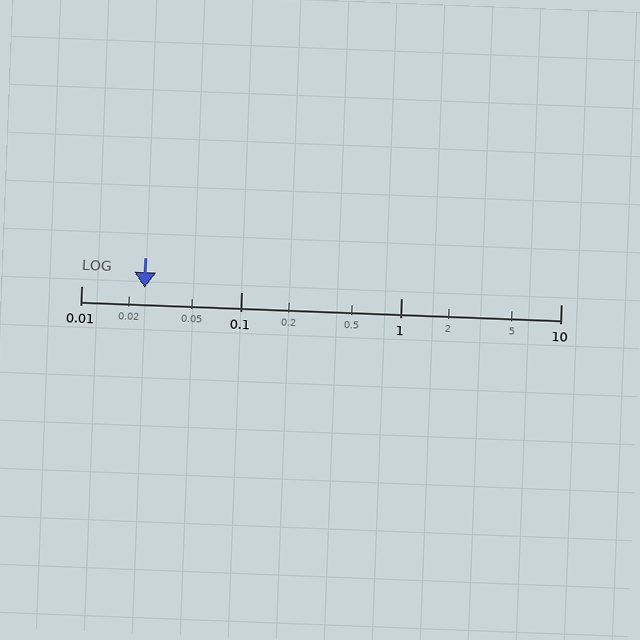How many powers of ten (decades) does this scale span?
The scale spans 3 decades, from 0.01 to 10.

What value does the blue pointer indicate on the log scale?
The pointer indicates approximately 0.025.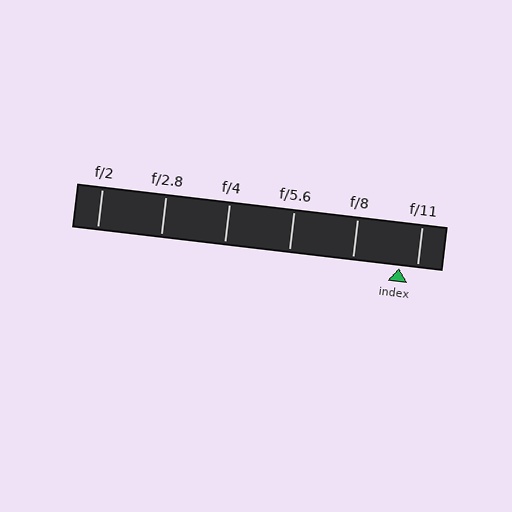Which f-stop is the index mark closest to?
The index mark is closest to f/11.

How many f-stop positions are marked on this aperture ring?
There are 6 f-stop positions marked.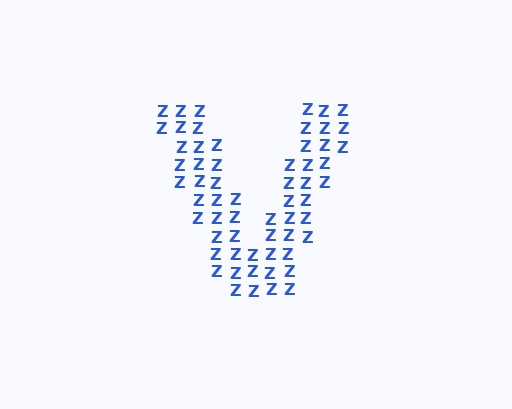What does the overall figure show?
The overall figure shows the letter V.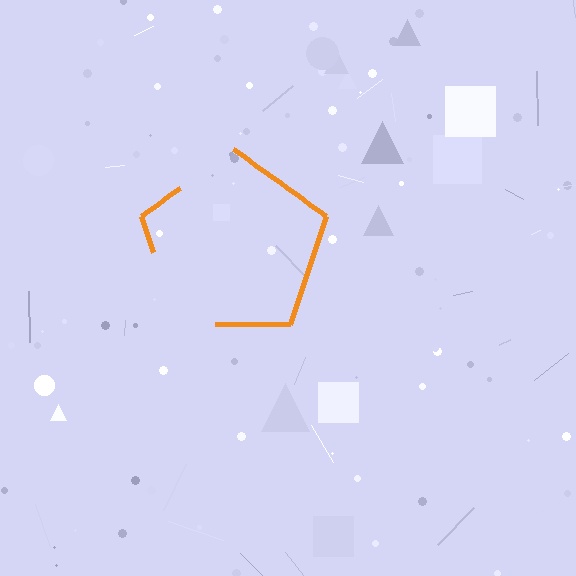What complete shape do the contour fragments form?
The contour fragments form a pentagon.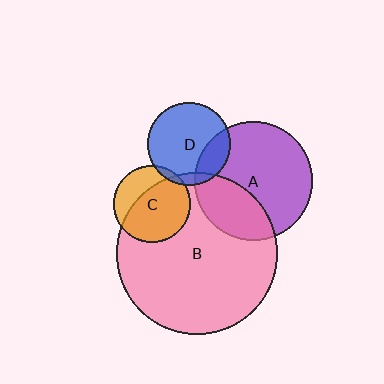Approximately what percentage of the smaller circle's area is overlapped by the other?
Approximately 25%.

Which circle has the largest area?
Circle B (pink).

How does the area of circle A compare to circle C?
Approximately 2.4 times.